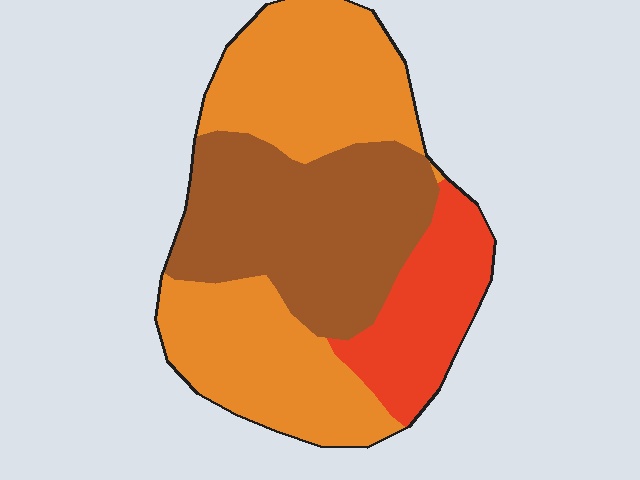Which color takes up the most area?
Orange, at roughly 45%.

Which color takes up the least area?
Red, at roughly 15%.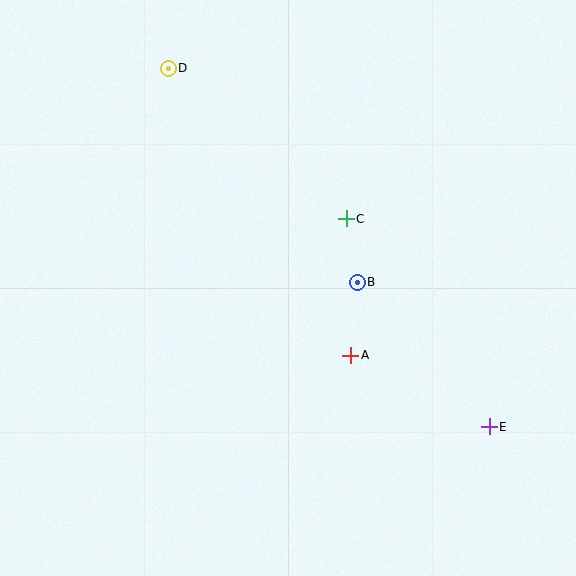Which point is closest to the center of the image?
Point B at (357, 282) is closest to the center.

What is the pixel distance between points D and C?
The distance between D and C is 233 pixels.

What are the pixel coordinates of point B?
Point B is at (357, 282).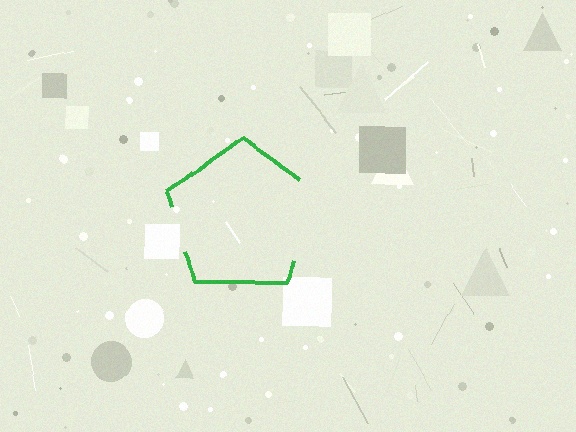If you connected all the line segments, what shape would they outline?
They would outline a pentagon.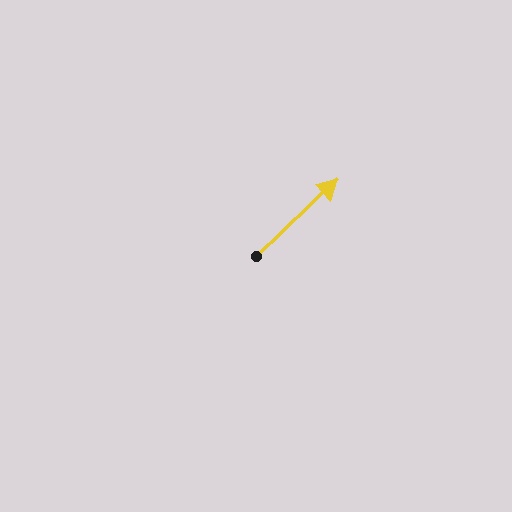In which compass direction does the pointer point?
Northeast.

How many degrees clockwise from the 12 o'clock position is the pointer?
Approximately 47 degrees.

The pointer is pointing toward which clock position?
Roughly 2 o'clock.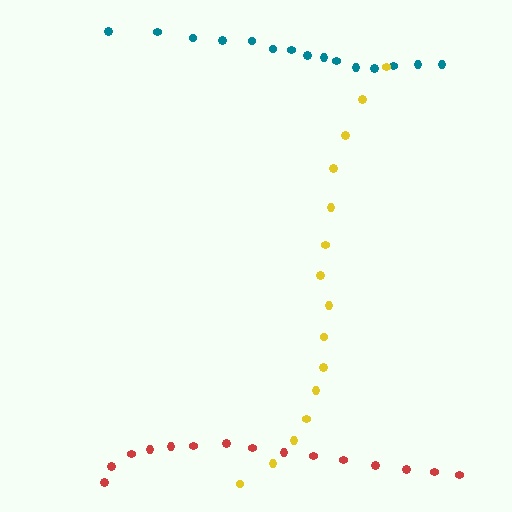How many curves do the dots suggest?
There are 3 distinct paths.